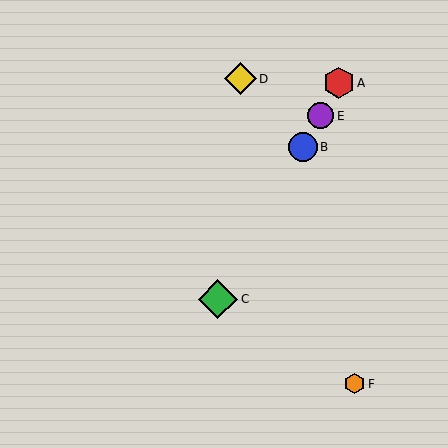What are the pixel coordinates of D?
Object D is at (240, 79).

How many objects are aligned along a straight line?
4 objects (A, B, C, E) are aligned along a straight line.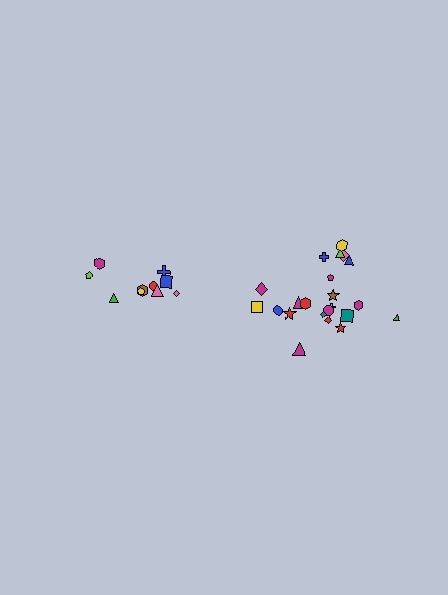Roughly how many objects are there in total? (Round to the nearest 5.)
Roughly 30 objects in total.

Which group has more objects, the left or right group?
The right group.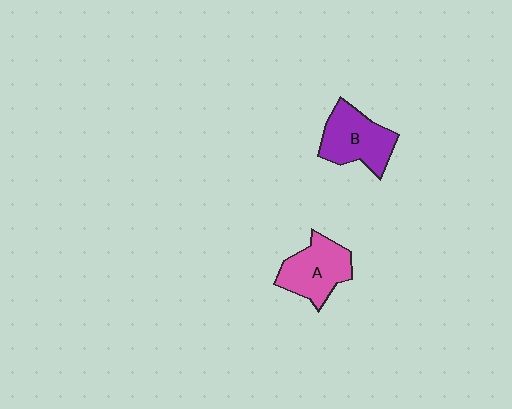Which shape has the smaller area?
Shape A (pink).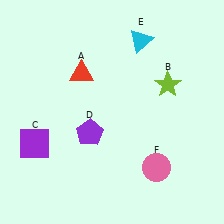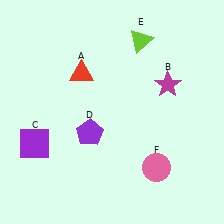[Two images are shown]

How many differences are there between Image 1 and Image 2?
There are 2 differences between the two images.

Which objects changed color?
B changed from lime to magenta. E changed from cyan to lime.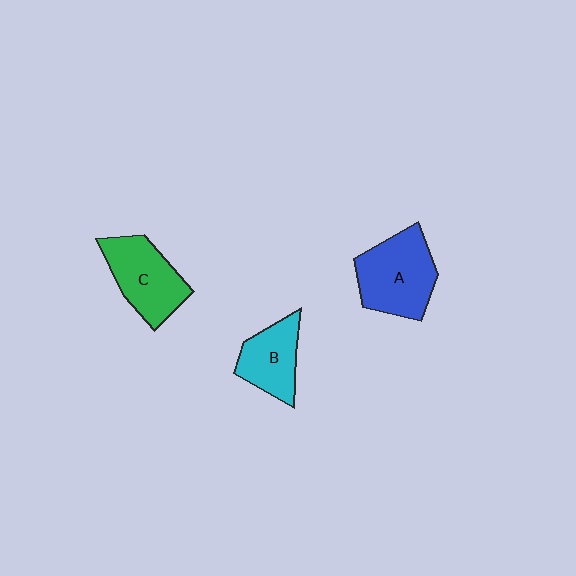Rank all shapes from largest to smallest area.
From largest to smallest: A (blue), C (green), B (cyan).